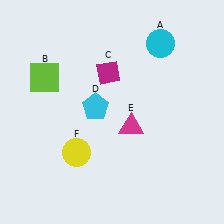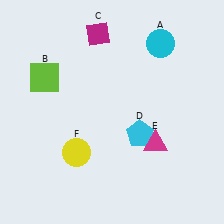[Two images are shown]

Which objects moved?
The objects that moved are: the magenta diamond (C), the cyan pentagon (D), the magenta triangle (E).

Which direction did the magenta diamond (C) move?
The magenta diamond (C) moved up.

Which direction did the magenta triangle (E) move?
The magenta triangle (E) moved right.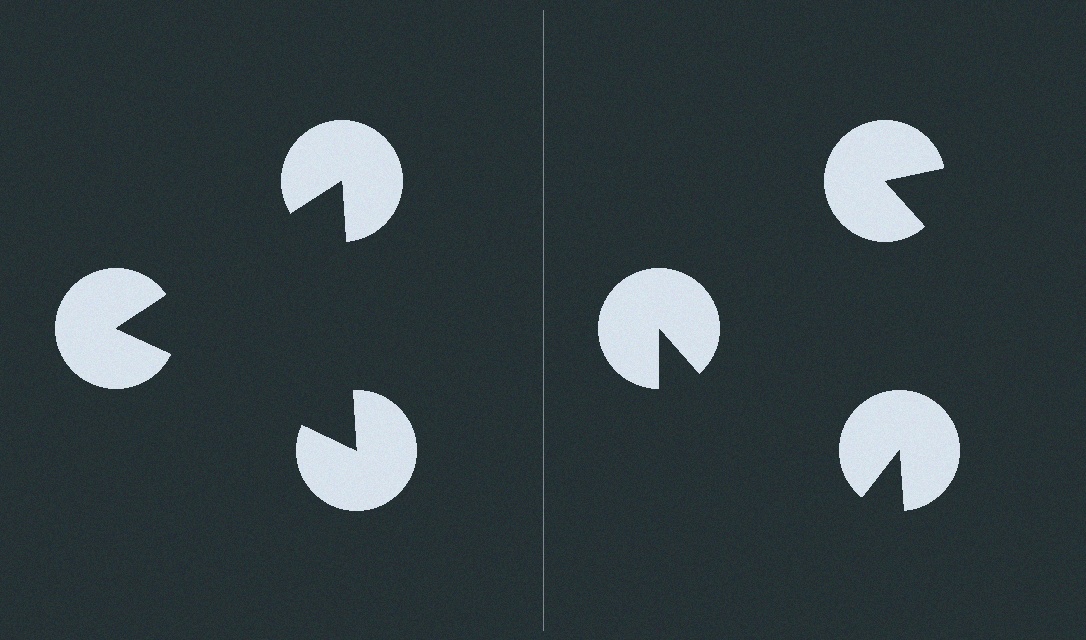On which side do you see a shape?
An illusory triangle appears on the left side. On the right side the wedge cuts are rotated, so no coherent shape forms.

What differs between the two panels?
The pac-man discs are positioned identically on both sides; only the wedge orientations differ. On the left they align to a triangle; on the right they are misaligned.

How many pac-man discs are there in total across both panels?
6 — 3 on each side.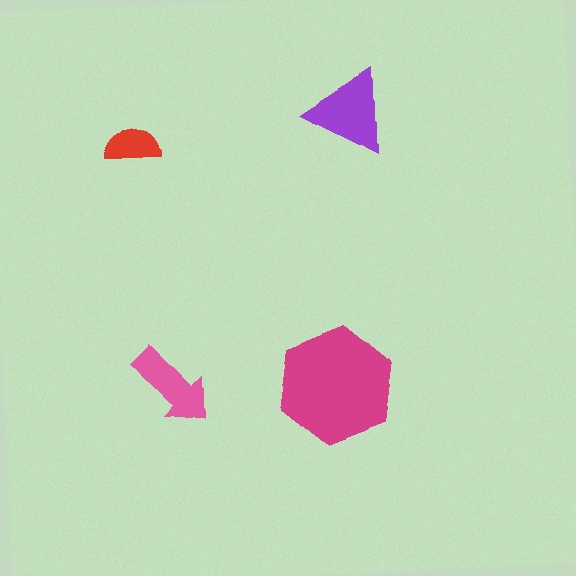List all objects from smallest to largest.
The red semicircle, the pink arrow, the purple triangle, the magenta hexagon.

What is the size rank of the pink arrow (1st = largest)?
3rd.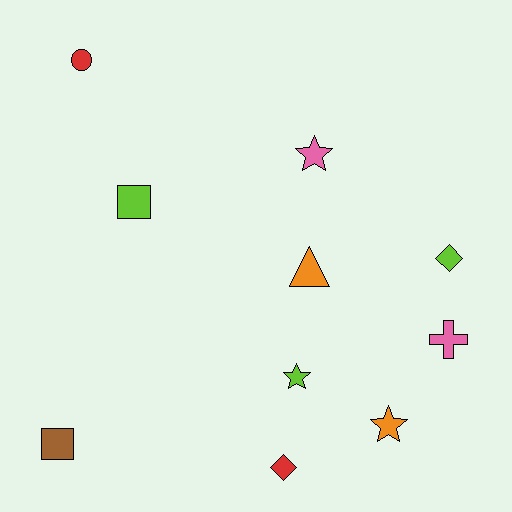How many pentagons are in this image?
There are no pentagons.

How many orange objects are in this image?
There are 2 orange objects.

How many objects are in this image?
There are 10 objects.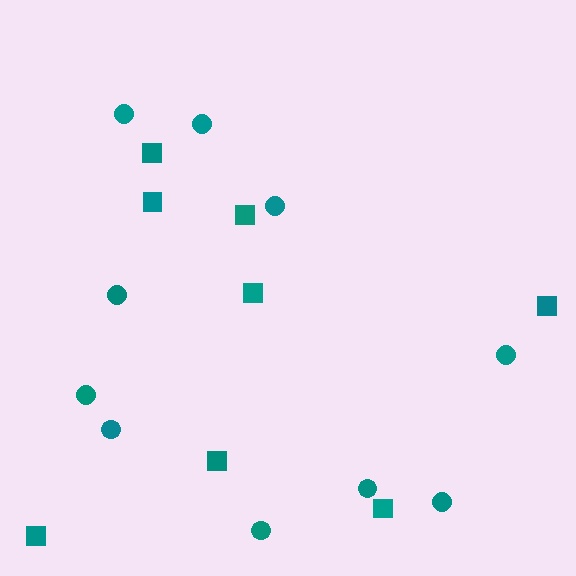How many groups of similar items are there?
There are 2 groups: one group of squares (8) and one group of circles (10).